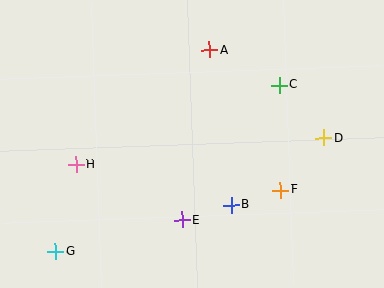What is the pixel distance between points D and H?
The distance between D and H is 249 pixels.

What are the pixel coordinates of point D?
Point D is at (324, 138).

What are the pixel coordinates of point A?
Point A is at (210, 50).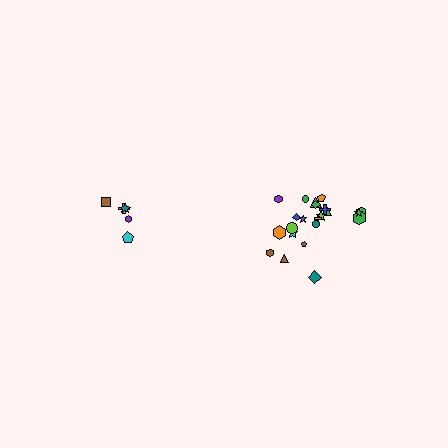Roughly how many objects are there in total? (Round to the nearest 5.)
Roughly 25 objects in total.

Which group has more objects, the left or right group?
The right group.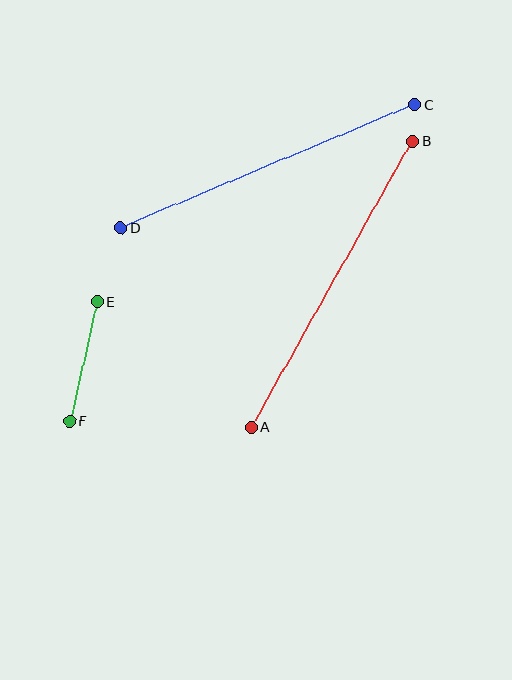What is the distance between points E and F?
The distance is approximately 122 pixels.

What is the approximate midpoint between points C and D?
The midpoint is at approximately (268, 166) pixels.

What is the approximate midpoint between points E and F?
The midpoint is at approximately (83, 362) pixels.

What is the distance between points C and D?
The distance is approximately 319 pixels.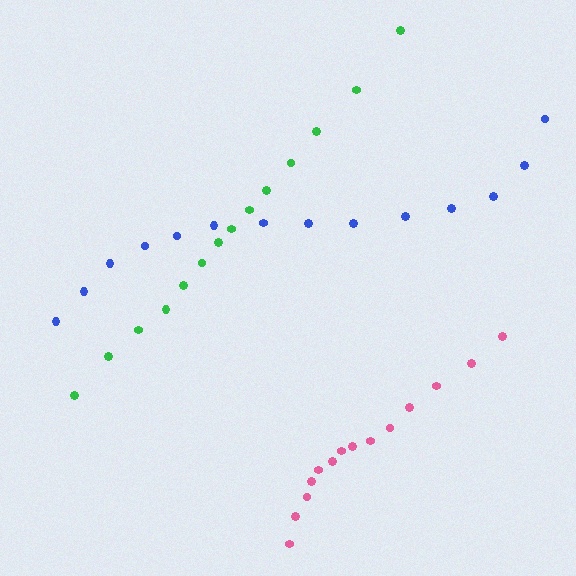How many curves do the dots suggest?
There are 3 distinct paths.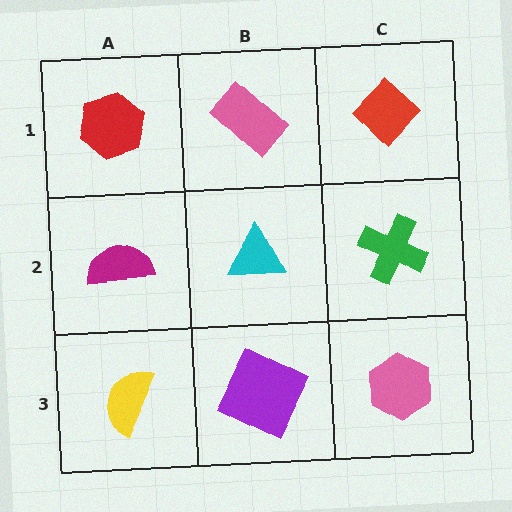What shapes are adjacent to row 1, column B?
A cyan triangle (row 2, column B), a red hexagon (row 1, column A), a red diamond (row 1, column C).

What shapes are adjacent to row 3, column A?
A magenta semicircle (row 2, column A), a purple square (row 3, column B).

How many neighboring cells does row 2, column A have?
3.